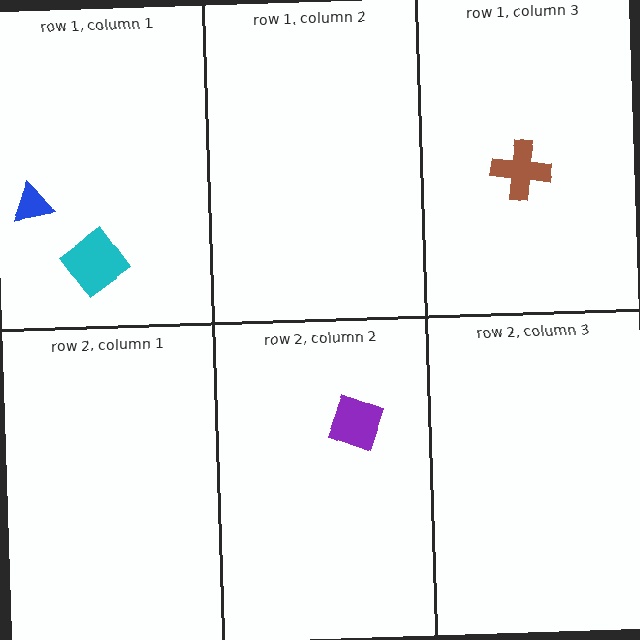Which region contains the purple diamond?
The row 2, column 2 region.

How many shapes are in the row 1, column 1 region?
2.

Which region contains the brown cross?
The row 1, column 3 region.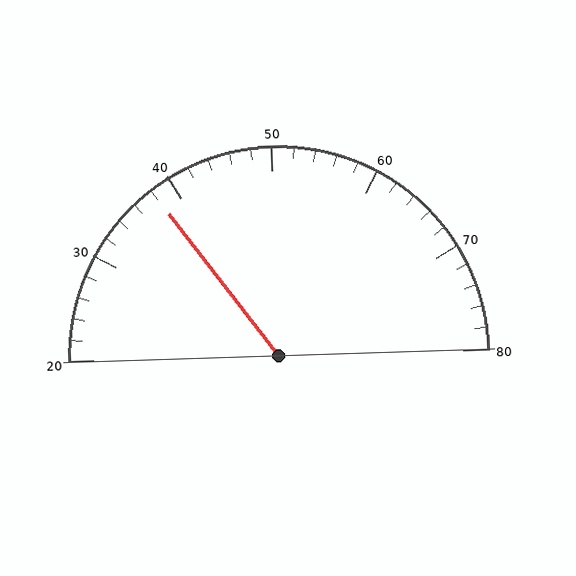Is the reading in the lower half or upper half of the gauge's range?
The reading is in the lower half of the range (20 to 80).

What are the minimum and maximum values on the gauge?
The gauge ranges from 20 to 80.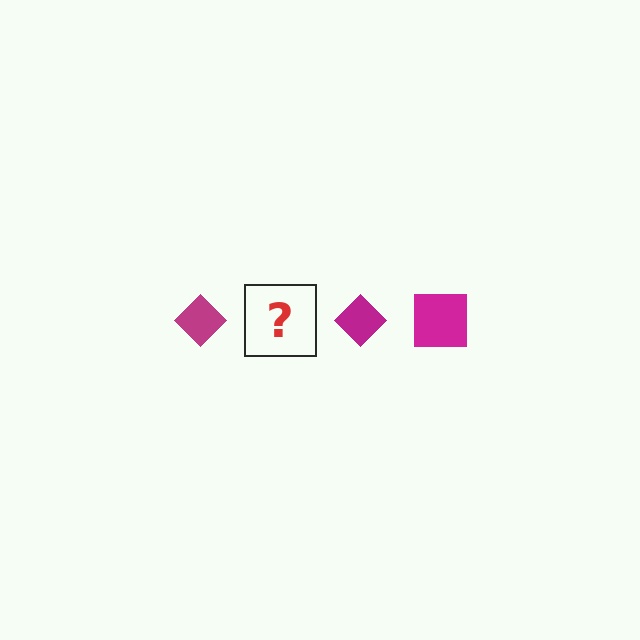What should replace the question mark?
The question mark should be replaced with a magenta square.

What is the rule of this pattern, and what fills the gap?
The rule is that the pattern cycles through diamond, square shapes in magenta. The gap should be filled with a magenta square.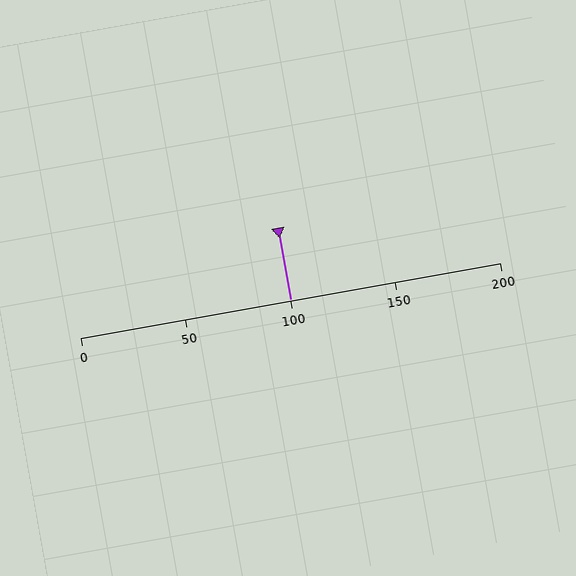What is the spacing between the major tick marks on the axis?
The major ticks are spaced 50 apart.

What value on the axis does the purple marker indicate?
The marker indicates approximately 100.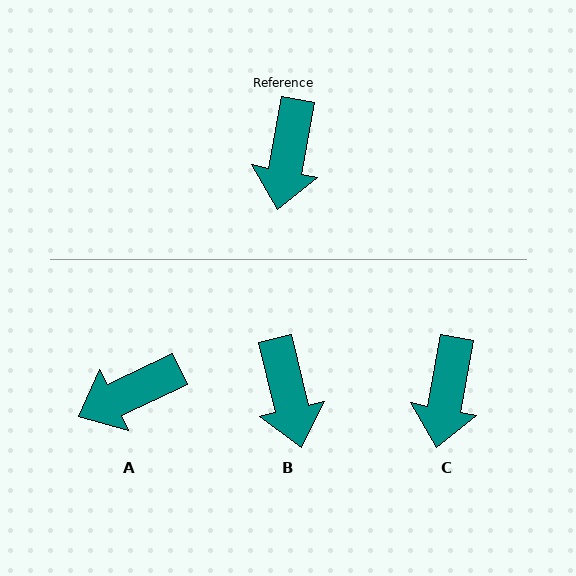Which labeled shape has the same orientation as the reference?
C.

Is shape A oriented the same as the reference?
No, it is off by about 54 degrees.